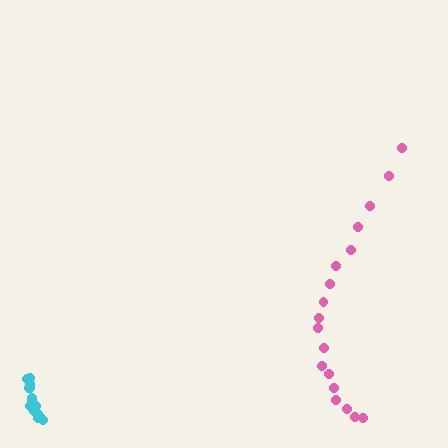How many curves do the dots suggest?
There are 2 distinct paths.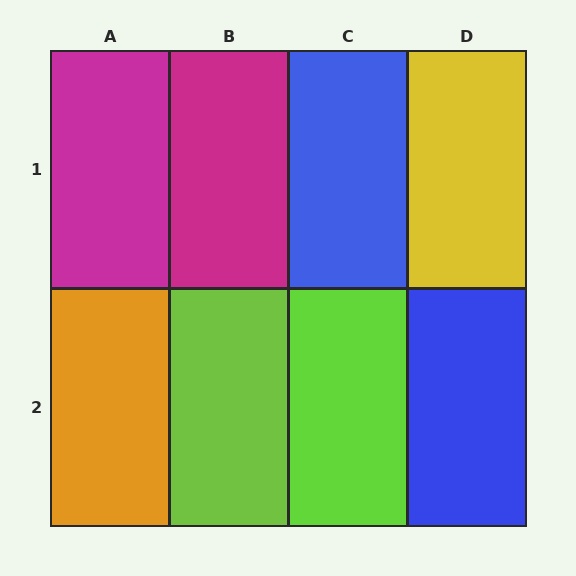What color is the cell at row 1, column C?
Blue.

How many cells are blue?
2 cells are blue.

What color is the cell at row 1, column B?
Magenta.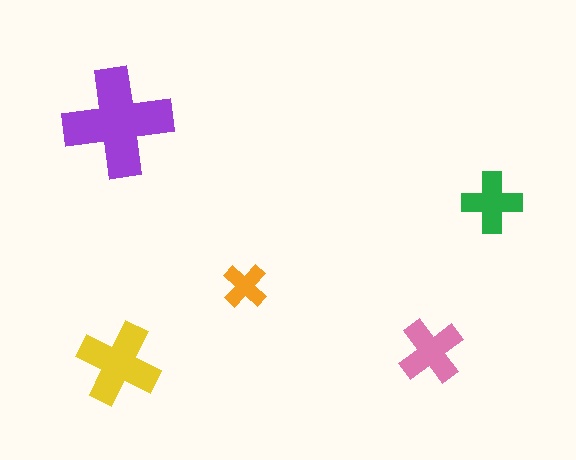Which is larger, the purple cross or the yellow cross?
The purple one.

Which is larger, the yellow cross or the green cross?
The yellow one.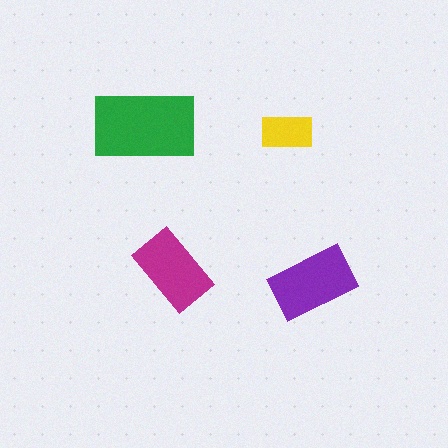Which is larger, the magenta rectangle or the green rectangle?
The green one.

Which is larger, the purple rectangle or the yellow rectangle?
The purple one.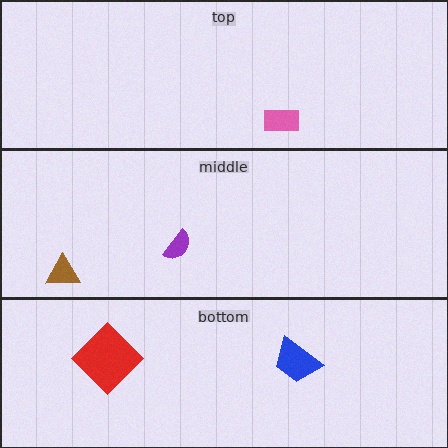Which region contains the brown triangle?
The middle region.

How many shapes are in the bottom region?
2.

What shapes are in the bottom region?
The red diamond, the blue trapezoid.